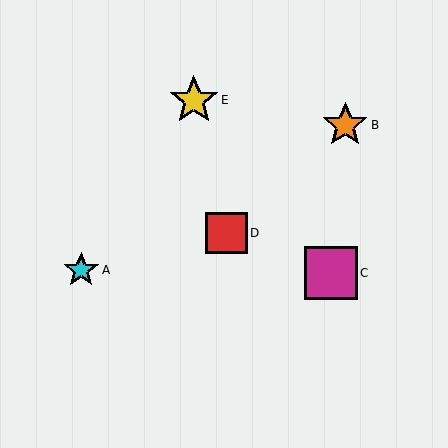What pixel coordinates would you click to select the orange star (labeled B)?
Click at (345, 125) to select the orange star B.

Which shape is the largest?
The magenta square (labeled C) is the largest.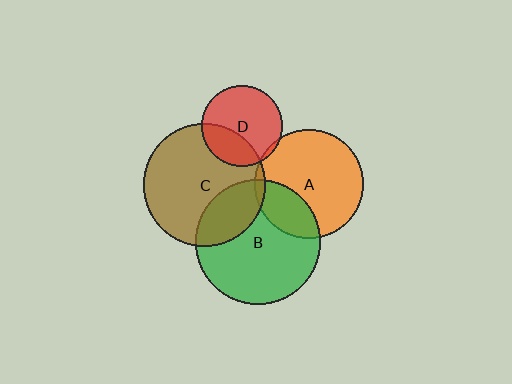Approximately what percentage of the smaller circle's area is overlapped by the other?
Approximately 25%.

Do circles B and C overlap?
Yes.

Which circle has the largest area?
Circle B (green).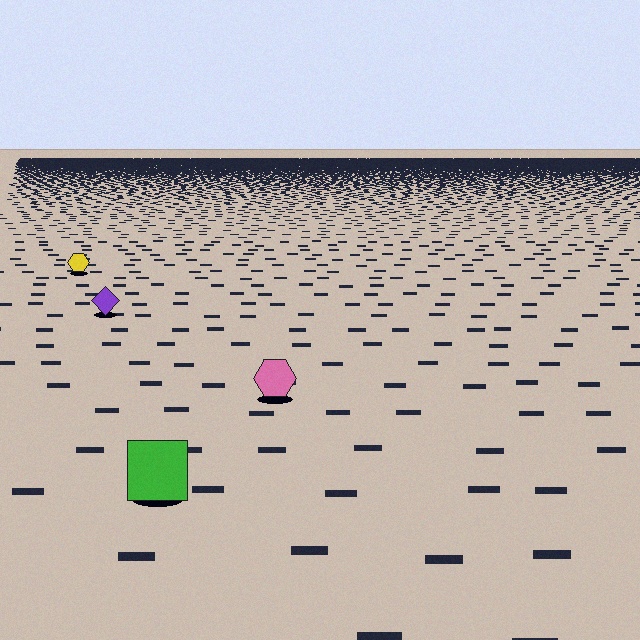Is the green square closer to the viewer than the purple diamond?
Yes. The green square is closer — you can tell from the texture gradient: the ground texture is coarser near it.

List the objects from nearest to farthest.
From nearest to farthest: the green square, the pink hexagon, the purple diamond, the yellow hexagon.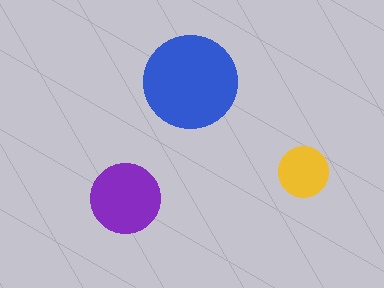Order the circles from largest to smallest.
the blue one, the purple one, the yellow one.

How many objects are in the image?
There are 3 objects in the image.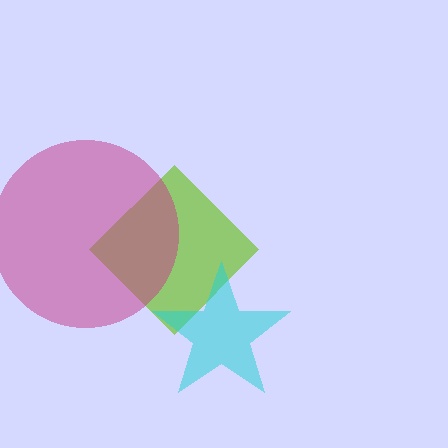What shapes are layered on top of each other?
The layered shapes are: a lime diamond, a cyan star, a magenta circle.